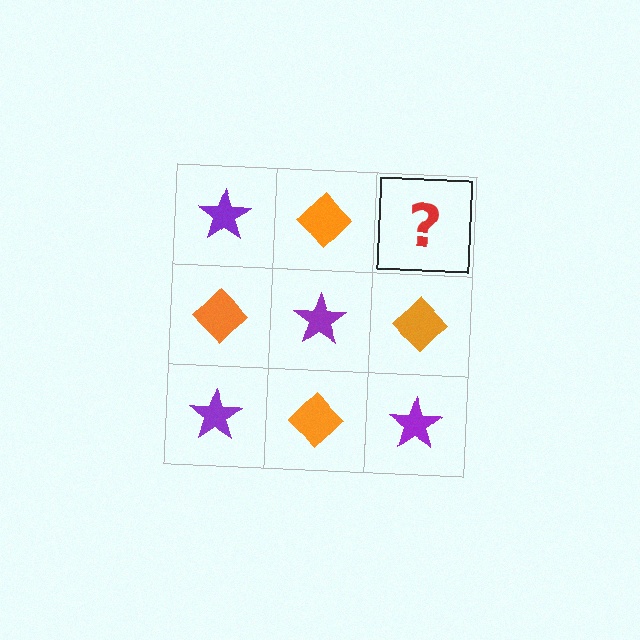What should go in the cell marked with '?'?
The missing cell should contain a purple star.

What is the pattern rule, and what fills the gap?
The rule is that it alternates purple star and orange diamond in a checkerboard pattern. The gap should be filled with a purple star.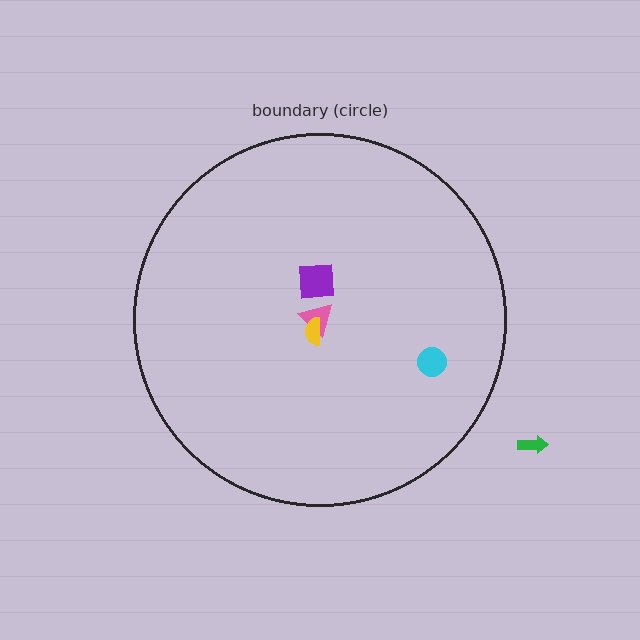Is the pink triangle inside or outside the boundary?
Inside.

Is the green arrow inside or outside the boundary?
Outside.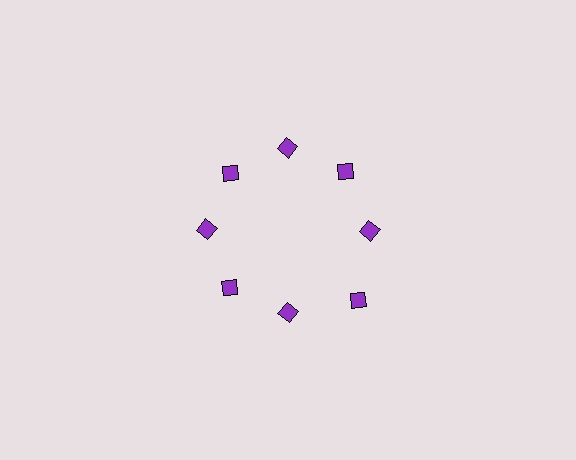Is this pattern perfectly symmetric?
No. The 8 purple diamonds are arranged in a ring, but one element near the 4 o'clock position is pushed outward from the center, breaking the 8-fold rotational symmetry.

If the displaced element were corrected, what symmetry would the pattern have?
It would have 8-fold rotational symmetry — the pattern would map onto itself every 45 degrees.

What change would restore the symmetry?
The symmetry would be restored by moving it inward, back onto the ring so that all 8 diamonds sit at equal angles and equal distance from the center.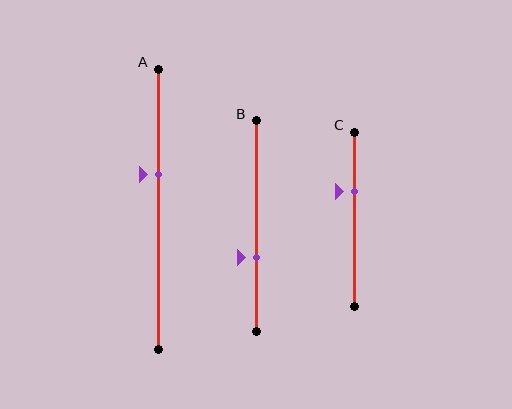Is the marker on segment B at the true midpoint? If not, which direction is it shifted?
No, the marker on segment B is shifted downward by about 15% of the segment length.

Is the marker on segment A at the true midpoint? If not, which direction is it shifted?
No, the marker on segment A is shifted upward by about 12% of the segment length.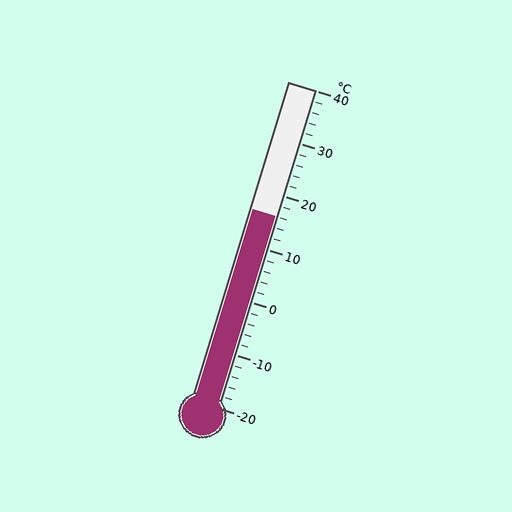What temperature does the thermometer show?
The thermometer shows approximately 16°C.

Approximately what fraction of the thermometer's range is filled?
The thermometer is filled to approximately 60% of its range.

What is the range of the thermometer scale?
The thermometer scale ranges from -20°C to 40°C.